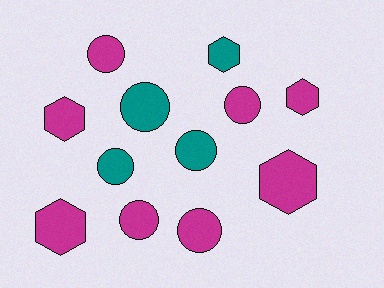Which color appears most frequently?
Magenta, with 8 objects.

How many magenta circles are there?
There are 4 magenta circles.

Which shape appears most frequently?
Circle, with 7 objects.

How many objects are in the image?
There are 12 objects.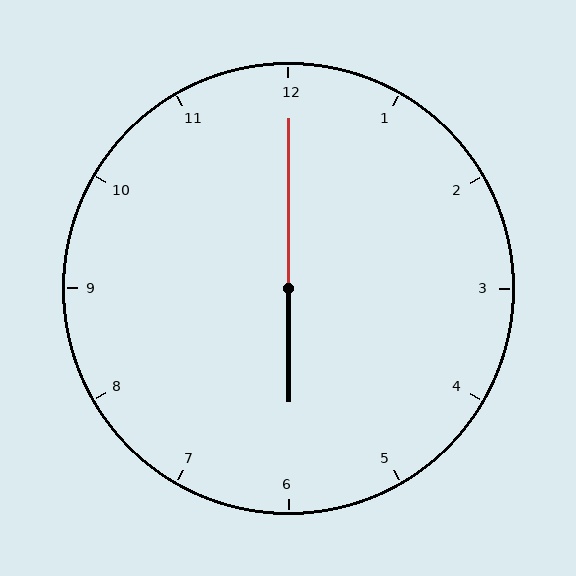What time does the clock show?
6:00.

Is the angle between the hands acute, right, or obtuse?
It is obtuse.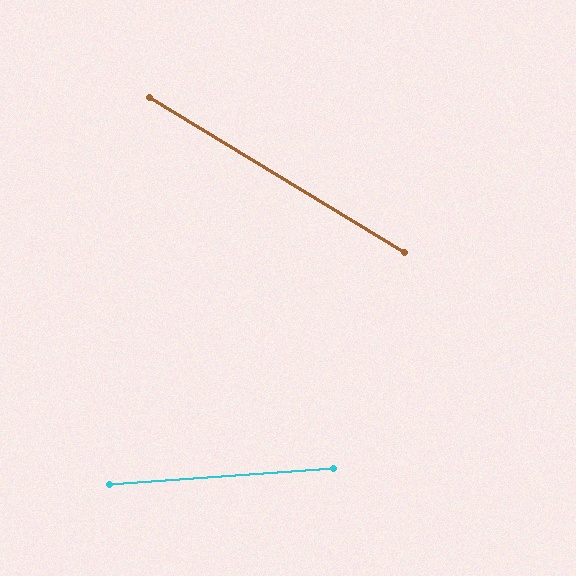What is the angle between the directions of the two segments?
Approximately 36 degrees.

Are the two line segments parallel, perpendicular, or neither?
Neither parallel nor perpendicular — they differ by about 36°.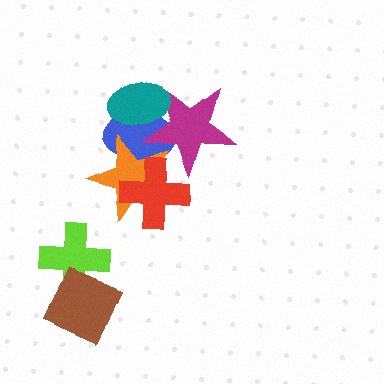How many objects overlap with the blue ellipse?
4 objects overlap with the blue ellipse.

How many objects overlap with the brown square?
1 object overlaps with the brown square.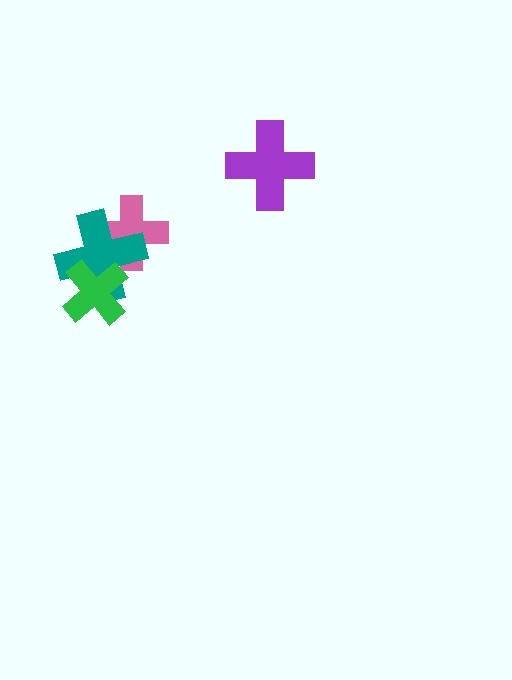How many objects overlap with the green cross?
1 object overlaps with the green cross.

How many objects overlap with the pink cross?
1 object overlaps with the pink cross.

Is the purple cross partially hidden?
No, no other shape covers it.